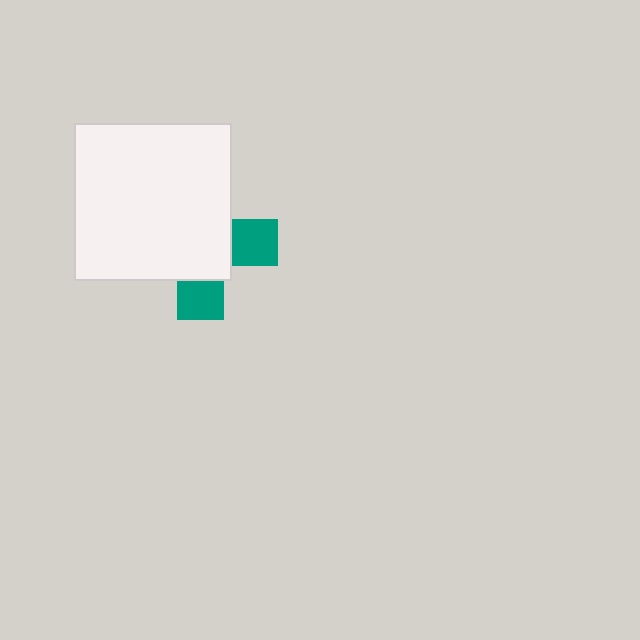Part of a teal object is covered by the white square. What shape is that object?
It is a cross.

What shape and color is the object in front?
The object in front is a white square.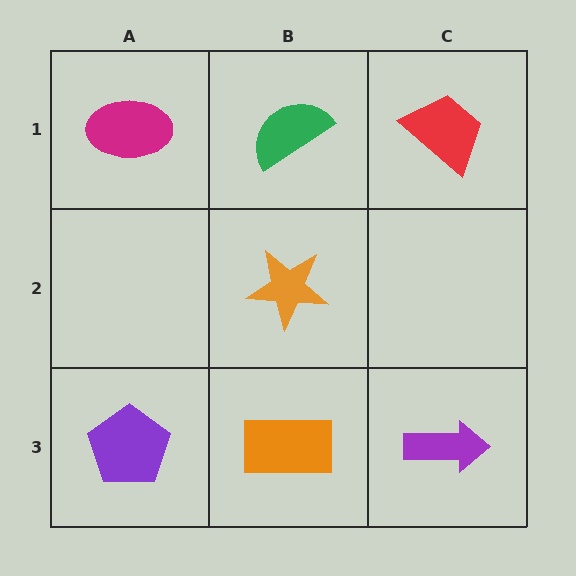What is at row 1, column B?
A green semicircle.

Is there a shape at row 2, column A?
No, that cell is empty.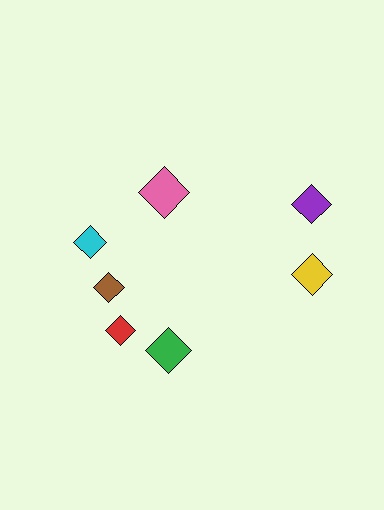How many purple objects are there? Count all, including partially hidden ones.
There is 1 purple object.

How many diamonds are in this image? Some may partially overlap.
There are 7 diamonds.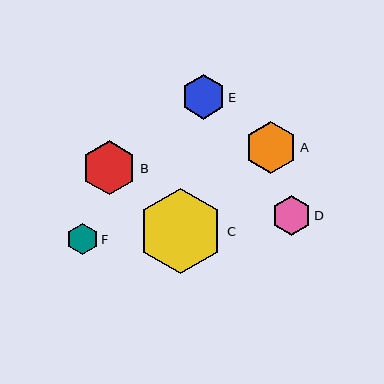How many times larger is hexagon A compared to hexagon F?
Hexagon A is approximately 1.6 times the size of hexagon F.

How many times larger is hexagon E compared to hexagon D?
Hexagon E is approximately 1.1 times the size of hexagon D.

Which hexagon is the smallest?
Hexagon F is the smallest with a size of approximately 31 pixels.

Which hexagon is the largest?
Hexagon C is the largest with a size of approximately 85 pixels.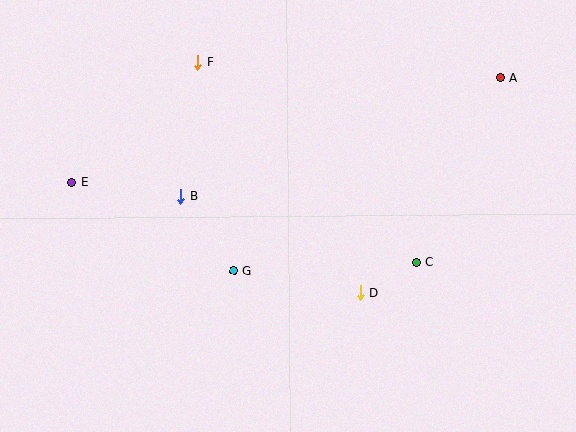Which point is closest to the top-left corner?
Point E is closest to the top-left corner.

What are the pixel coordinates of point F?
Point F is at (198, 62).